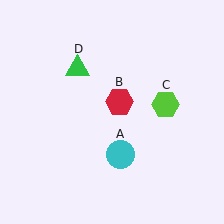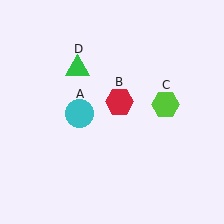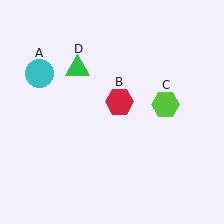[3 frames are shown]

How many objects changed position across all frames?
1 object changed position: cyan circle (object A).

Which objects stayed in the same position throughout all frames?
Red hexagon (object B) and lime hexagon (object C) and green triangle (object D) remained stationary.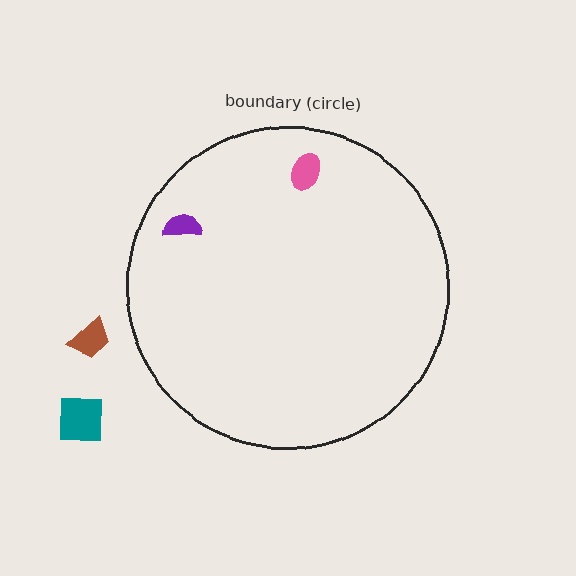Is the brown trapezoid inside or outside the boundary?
Outside.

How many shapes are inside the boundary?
2 inside, 2 outside.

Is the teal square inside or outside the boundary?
Outside.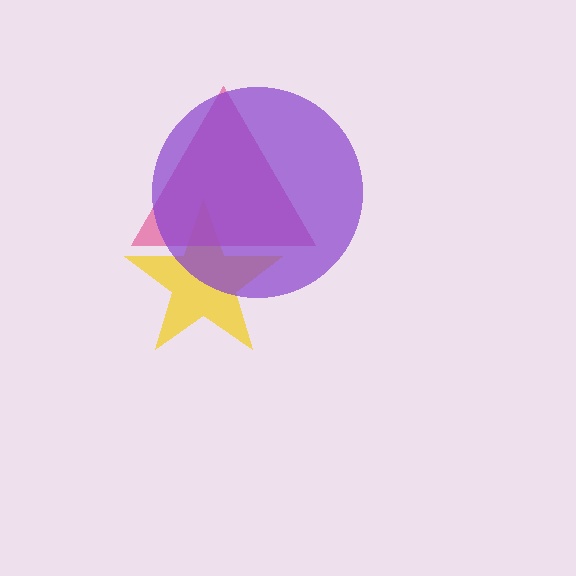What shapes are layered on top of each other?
The layered shapes are: a yellow star, a pink triangle, a purple circle.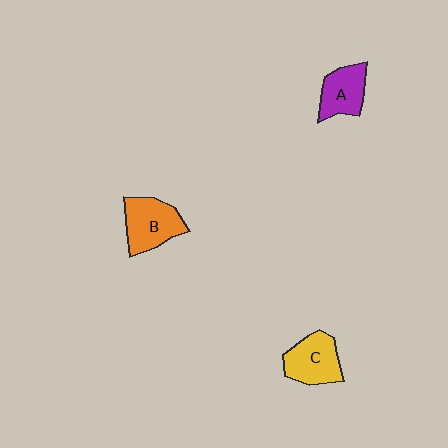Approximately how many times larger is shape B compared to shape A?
Approximately 1.2 times.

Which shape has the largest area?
Shape B (orange).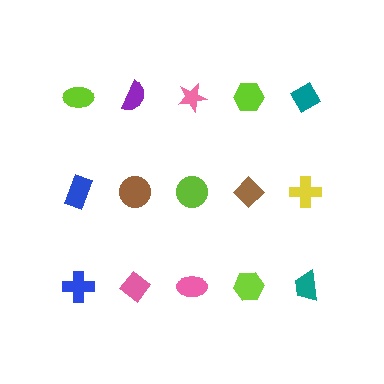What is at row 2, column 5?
A yellow cross.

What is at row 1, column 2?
A purple semicircle.